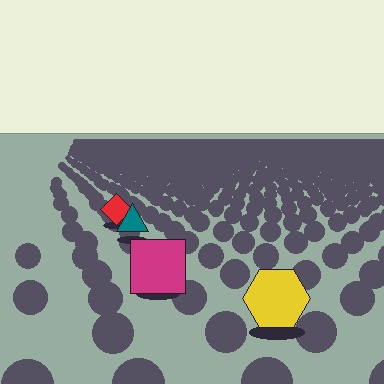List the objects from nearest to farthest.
From nearest to farthest: the yellow hexagon, the magenta square, the teal triangle, the red diamond.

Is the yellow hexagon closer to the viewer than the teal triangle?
Yes. The yellow hexagon is closer — you can tell from the texture gradient: the ground texture is coarser near it.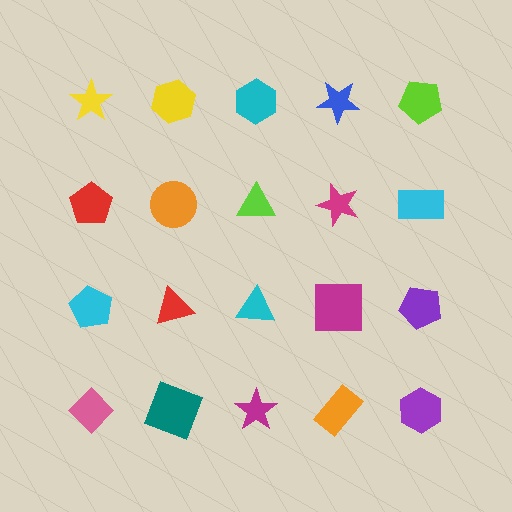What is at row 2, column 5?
A cyan rectangle.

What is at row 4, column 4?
An orange rectangle.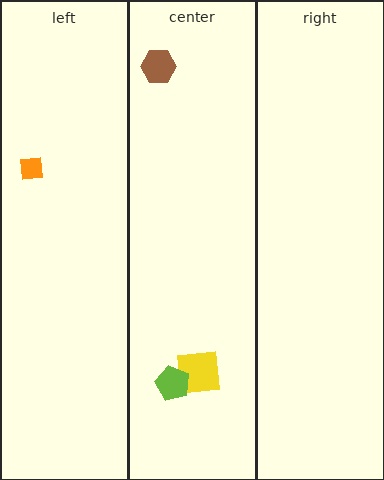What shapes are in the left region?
The orange square.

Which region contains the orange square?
The left region.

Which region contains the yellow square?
The center region.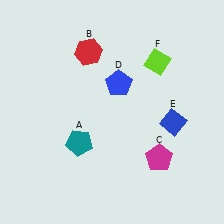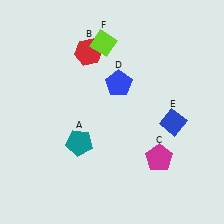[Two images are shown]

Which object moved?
The lime diamond (F) moved left.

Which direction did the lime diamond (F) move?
The lime diamond (F) moved left.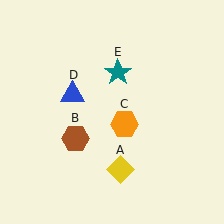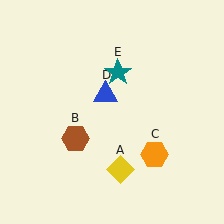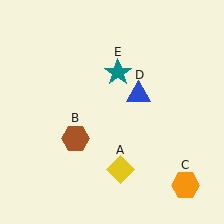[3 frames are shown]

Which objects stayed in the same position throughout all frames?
Yellow diamond (object A) and brown hexagon (object B) and teal star (object E) remained stationary.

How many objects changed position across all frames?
2 objects changed position: orange hexagon (object C), blue triangle (object D).